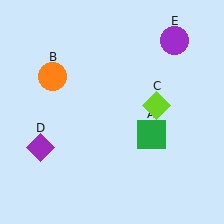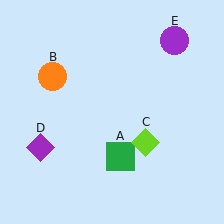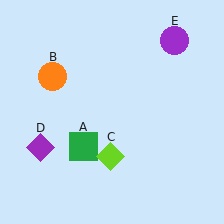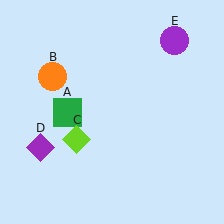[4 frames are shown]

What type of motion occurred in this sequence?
The green square (object A), lime diamond (object C) rotated clockwise around the center of the scene.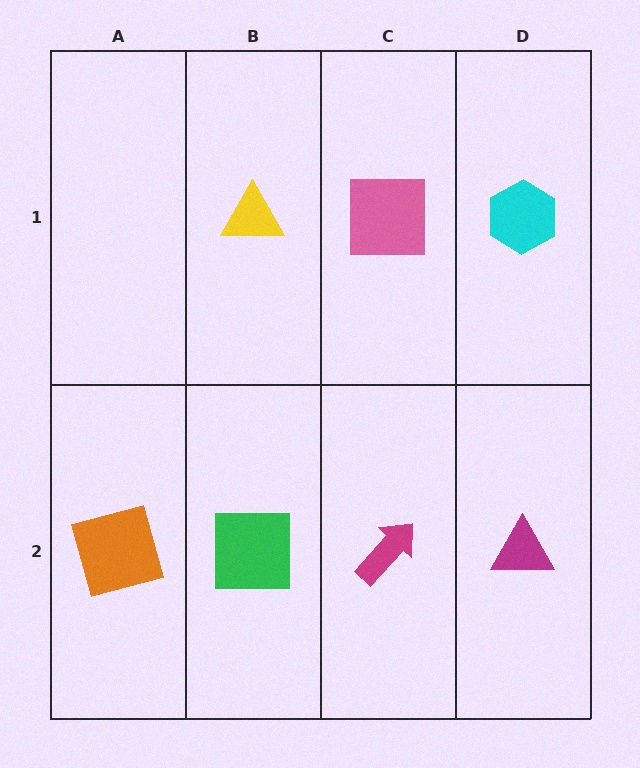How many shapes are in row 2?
4 shapes.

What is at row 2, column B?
A green square.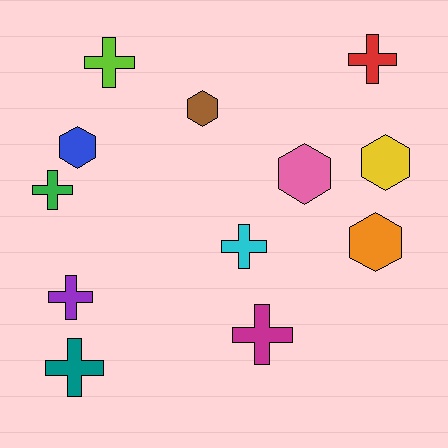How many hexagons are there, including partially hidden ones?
There are 5 hexagons.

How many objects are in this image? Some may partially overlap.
There are 12 objects.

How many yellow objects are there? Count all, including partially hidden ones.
There is 1 yellow object.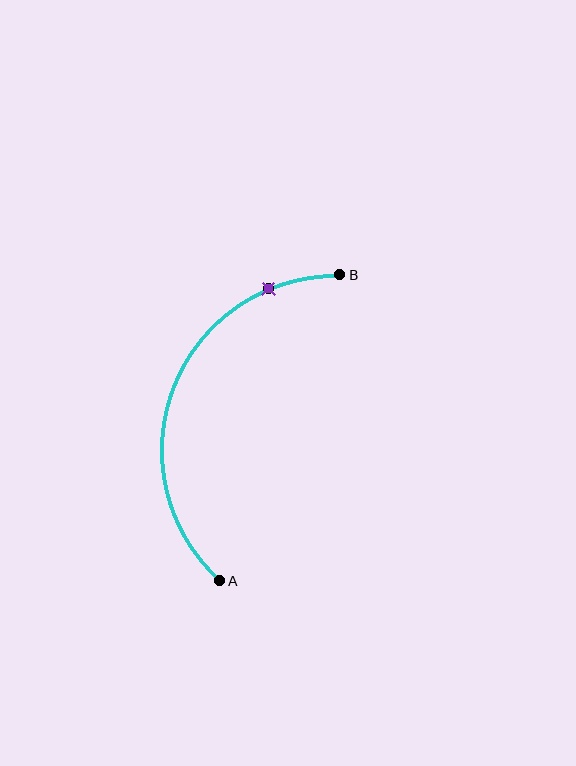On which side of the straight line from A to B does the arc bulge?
The arc bulges to the left of the straight line connecting A and B.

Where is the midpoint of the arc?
The arc midpoint is the point on the curve farthest from the straight line joining A and B. It sits to the left of that line.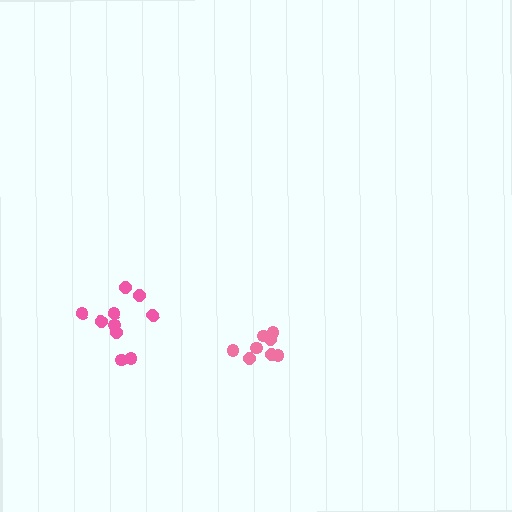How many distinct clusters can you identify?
There are 2 distinct clusters.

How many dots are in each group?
Group 1: 8 dots, Group 2: 10 dots (18 total).